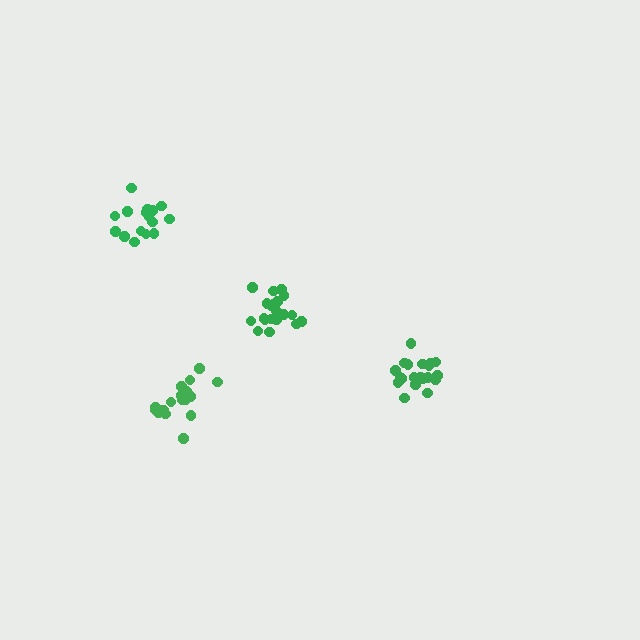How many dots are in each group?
Group 1: 18 dots, Group 2: 20 dots, Group 3: 16 dots, Group 4: 20 dots (74 total).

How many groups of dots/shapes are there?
There are 4 groups.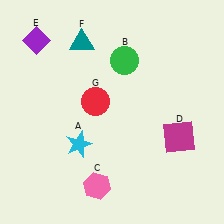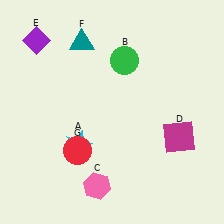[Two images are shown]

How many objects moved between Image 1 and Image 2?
1 object moved between the two images.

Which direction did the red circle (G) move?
The red circle (G) moved down.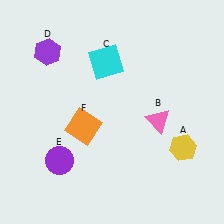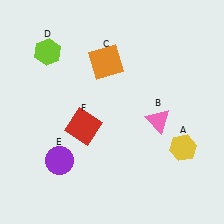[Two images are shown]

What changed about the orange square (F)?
In Image 1, F is orange. In Image 2, it changed to red.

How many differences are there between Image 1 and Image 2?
There are 3 differences between the two images.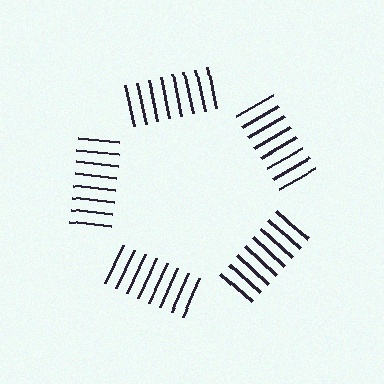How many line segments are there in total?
40 — 8 along each of the 5 edges.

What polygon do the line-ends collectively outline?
An illusory pentagon — the line segments terminate on its edges but no continuous stroke is drawn.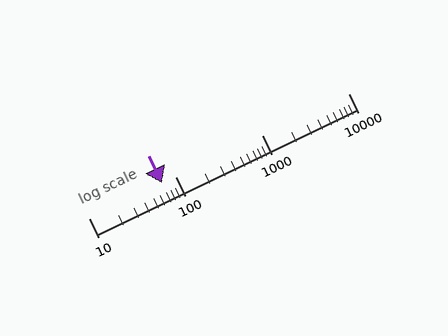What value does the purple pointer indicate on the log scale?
The pointer indicates approximately 71.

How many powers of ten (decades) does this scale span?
The scale spans 3 decades, from 10 to 10000.